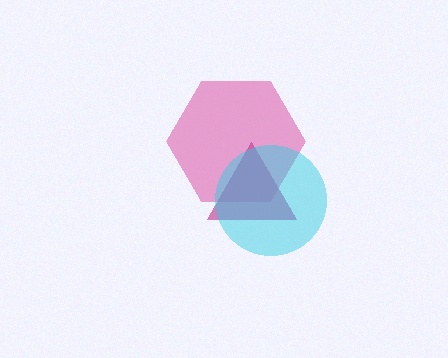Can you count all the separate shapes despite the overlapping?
Yes, there are 3 separate shapes.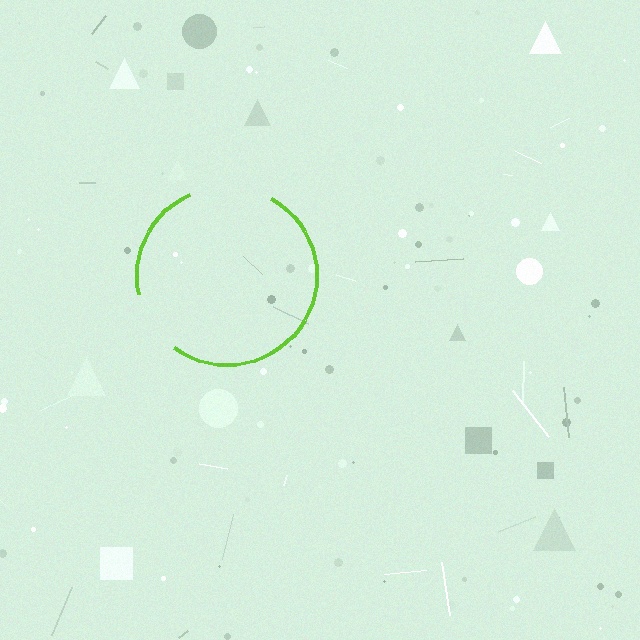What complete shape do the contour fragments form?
The contour fragments form a circle.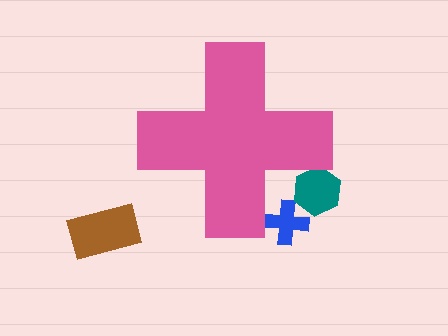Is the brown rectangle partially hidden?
No, the brown rectangle is fully visible.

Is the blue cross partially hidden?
Yes, the blue cross is partially hidden behind the pink cross.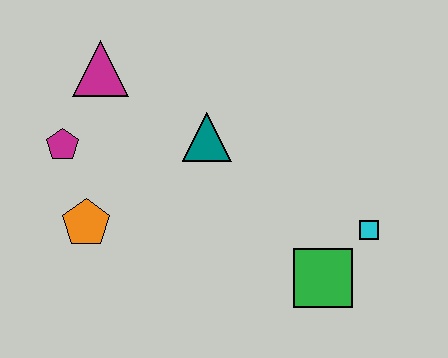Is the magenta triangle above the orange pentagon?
Yes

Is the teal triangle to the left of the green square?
Yes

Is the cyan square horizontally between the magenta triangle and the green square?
No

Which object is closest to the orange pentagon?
The magenta pentagon is closest to the orange pentagon.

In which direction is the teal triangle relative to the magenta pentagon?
The teal triangle is to the right of the magenta pentagon.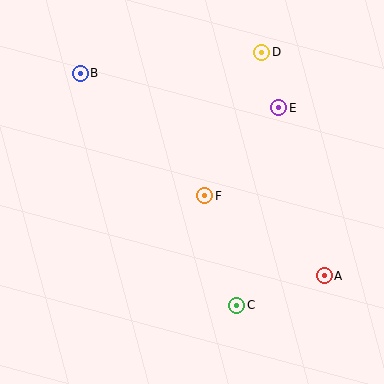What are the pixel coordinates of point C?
Point C is at (237, 305).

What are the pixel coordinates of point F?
Point F is at (205, 196).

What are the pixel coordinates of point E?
Point E is at (279, 108).